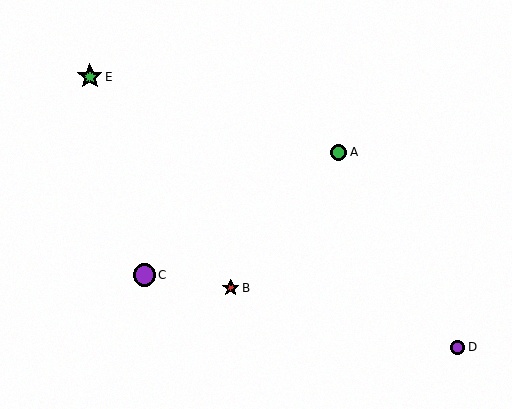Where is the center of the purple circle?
The center of the purple circle is at (144, 275).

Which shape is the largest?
The green star (labeled E) is the largest.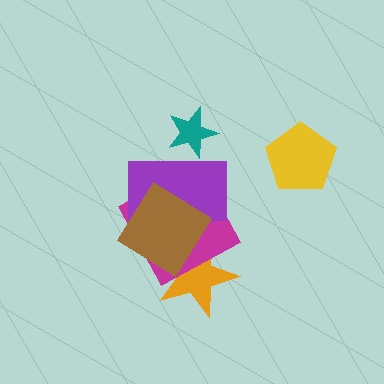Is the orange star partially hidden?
Yes, it is partially covered by another shape.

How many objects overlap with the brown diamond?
3 objects overlap with the brown diamond.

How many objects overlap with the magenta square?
3 objects overlap with the magenta square.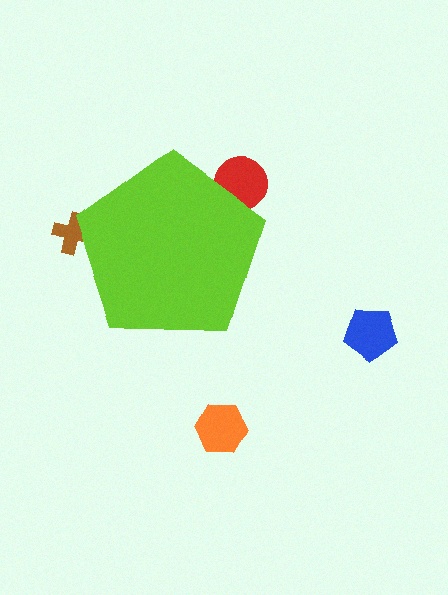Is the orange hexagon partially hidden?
No, the orange hexagon is fully visible.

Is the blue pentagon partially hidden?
No, the blue pentagon is fully visible.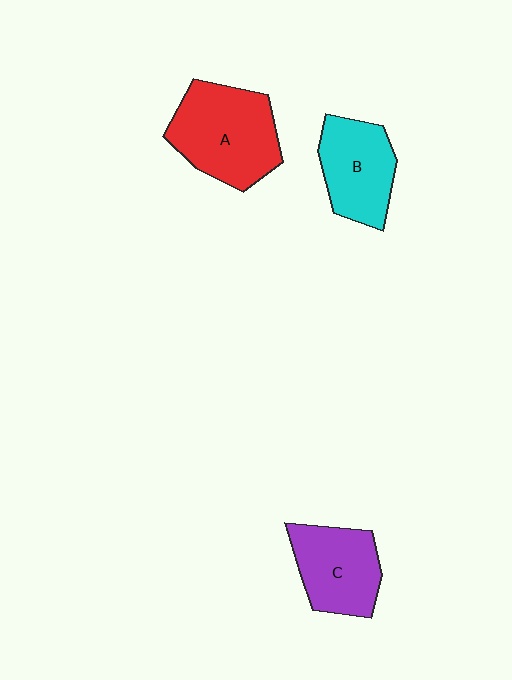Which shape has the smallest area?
Shape B (cyan).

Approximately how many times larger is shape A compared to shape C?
Approximately 1.3 times.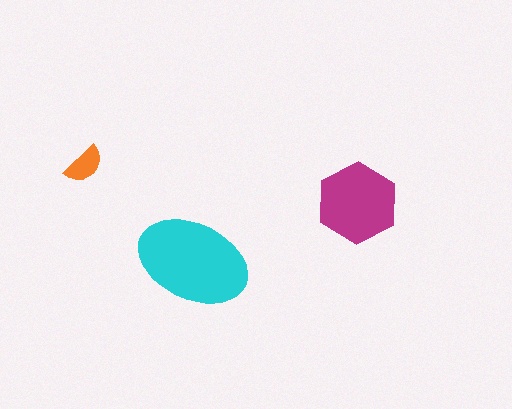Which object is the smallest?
The orange semicircle.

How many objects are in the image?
There are 3 objects in the image.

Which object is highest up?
The orange semicircle is topmost.